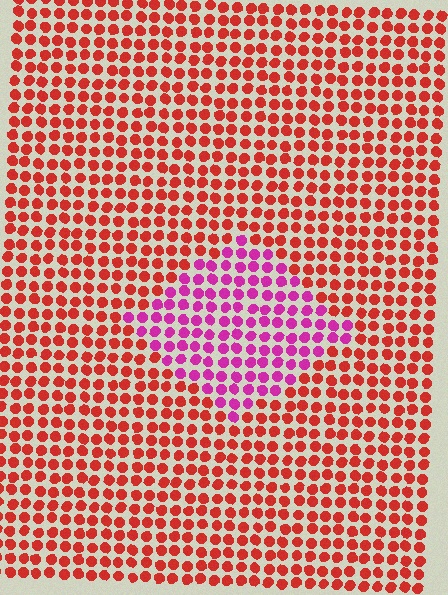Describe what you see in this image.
The image is filled with small red elements in a uniform arrangement. A diamond-shaped region is visible where the elements are tinted to a slightly different hue, forming a subtle color boundary.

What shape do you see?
I see a diamond.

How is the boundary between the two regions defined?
The boundary is defined purely by a slight shift in hue (about 48 degrees). Spacing, size, and orientation are identical on both sides.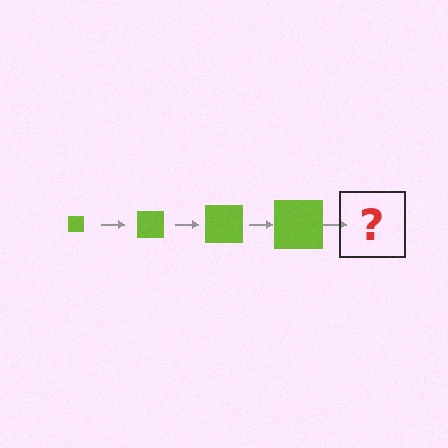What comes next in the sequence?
The next element should be a lime square, larger than the previous one.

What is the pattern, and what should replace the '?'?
The pattern is that the square gets progressively larger each step. The '?' should be a lime square, larger than the previous one.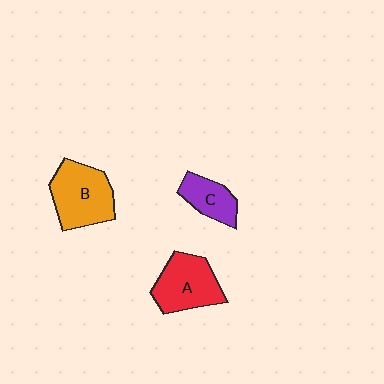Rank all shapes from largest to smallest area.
From largest to smallest: B (orange), A (red), C (purple).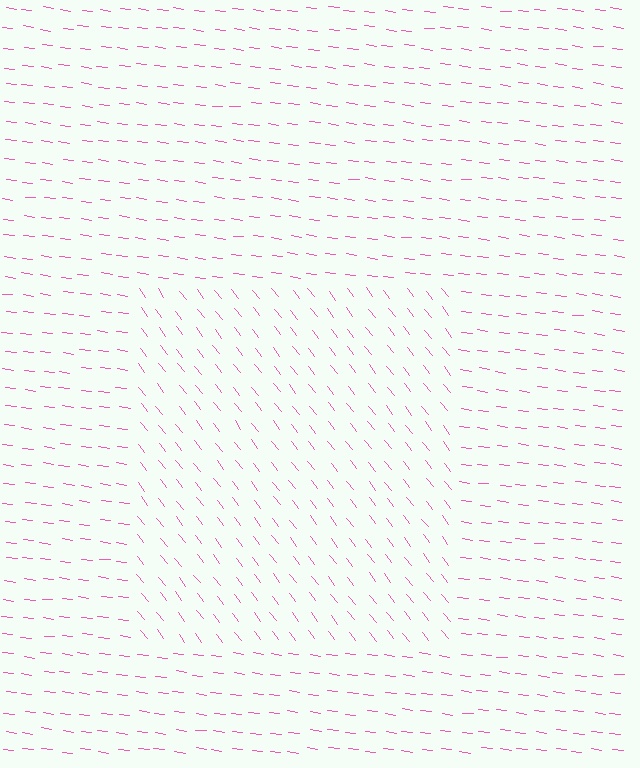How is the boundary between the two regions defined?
The boundary is defined purely by a change in line orientation (approximately 45 degrees difference). All lines are the same color and thickness.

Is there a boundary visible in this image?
Yes, there is a texture boundary formed by a change in line orientation.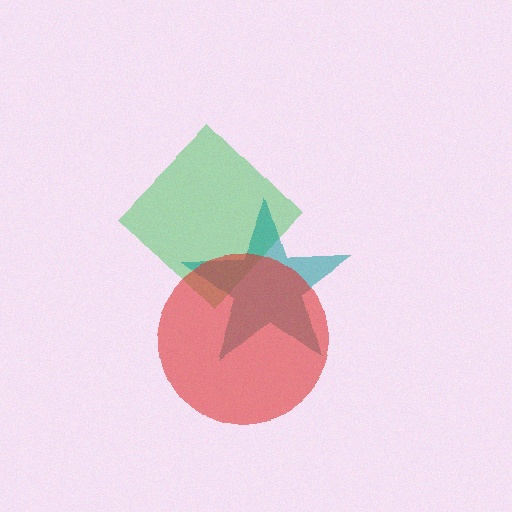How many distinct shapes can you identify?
There are 3 distinct shapes: a green diamond, a teal star, a red circle.